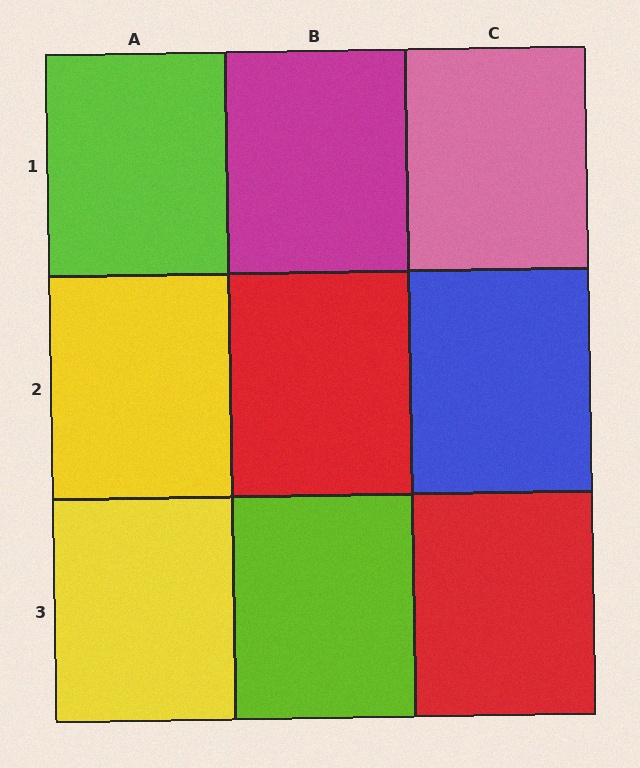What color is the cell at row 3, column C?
Red.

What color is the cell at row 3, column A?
Yellow.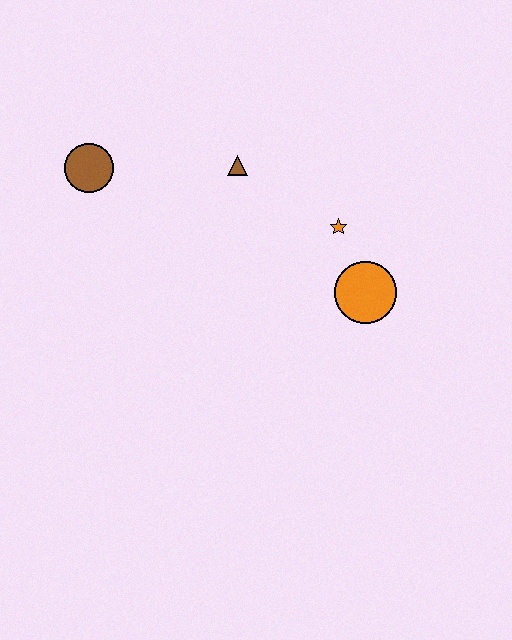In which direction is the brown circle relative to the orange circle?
The brown circle is to the left of the orange circle.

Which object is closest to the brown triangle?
The orange star is closest to the brown triangle.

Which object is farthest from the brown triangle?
The orange circle is farthest from the brown triangle.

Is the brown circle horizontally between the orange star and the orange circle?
No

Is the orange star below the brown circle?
Yes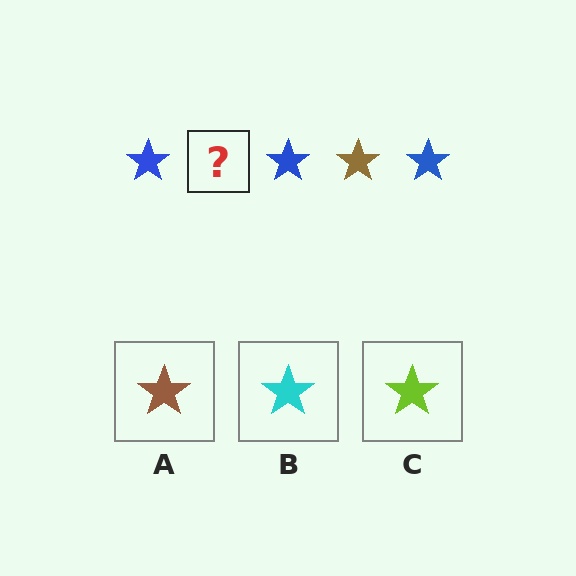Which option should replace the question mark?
Option A.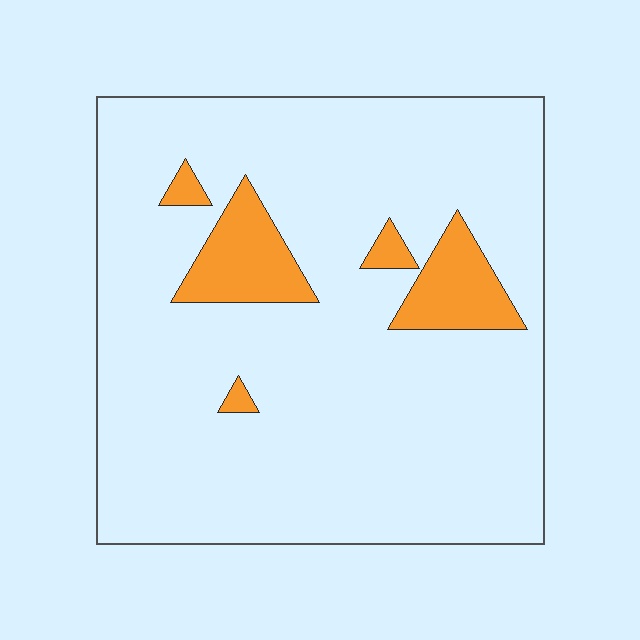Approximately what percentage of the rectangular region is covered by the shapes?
Approximately 10%.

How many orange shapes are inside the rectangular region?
5.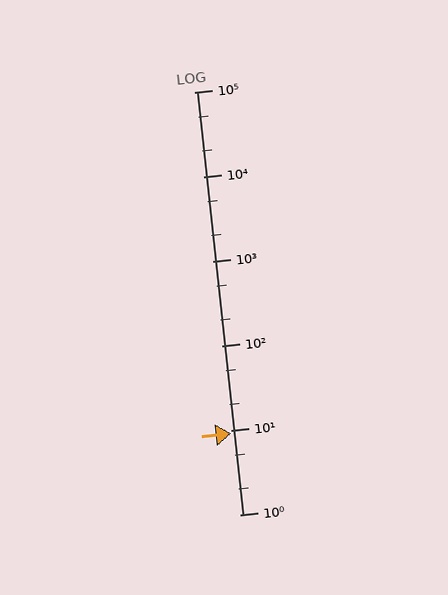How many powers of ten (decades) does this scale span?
The scale spans 5 decades, from 1 to 100000.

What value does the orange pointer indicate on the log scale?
The pointer indicates approximately 9.1.